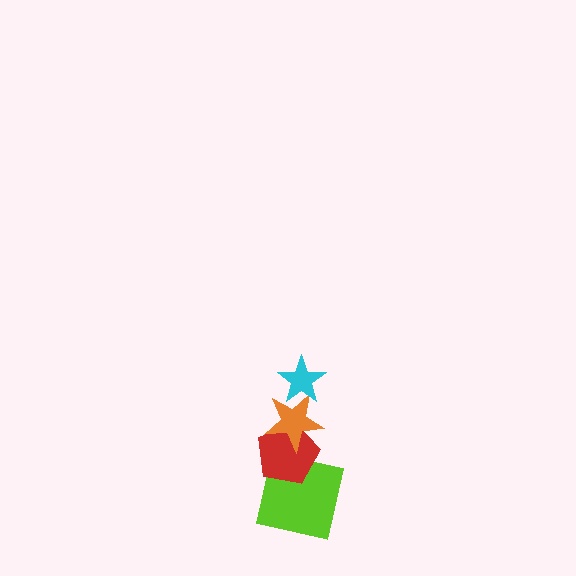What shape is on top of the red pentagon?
The orange star is on top of the red pentagon.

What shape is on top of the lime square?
The red pentagon is on top of the lime square.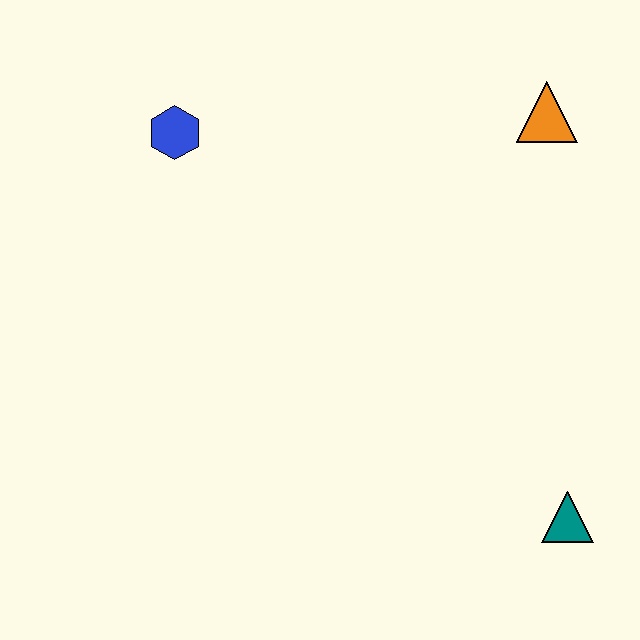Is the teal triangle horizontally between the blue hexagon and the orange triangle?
No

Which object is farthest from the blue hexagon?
The teal triangle is farthest from the blue hexagon.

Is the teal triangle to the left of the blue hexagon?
No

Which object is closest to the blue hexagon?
The orange triangle is closest to the blue hexagon.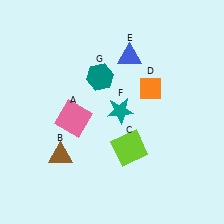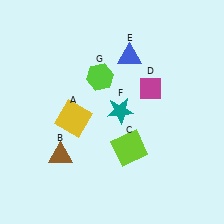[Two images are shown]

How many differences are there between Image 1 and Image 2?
There are 3 differences between the two images.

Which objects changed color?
A changed from pink to yellow. D changed from orange to magenta. G changed from teal to lime.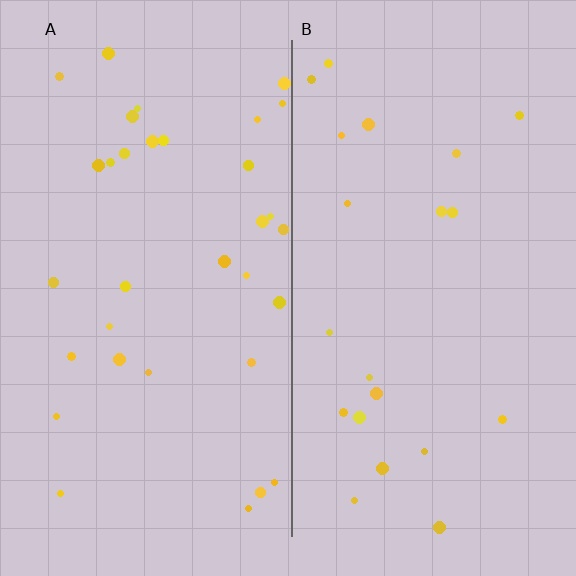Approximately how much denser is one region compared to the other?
Approximately 1.6× — region A over region B.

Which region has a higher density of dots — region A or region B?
A (the left).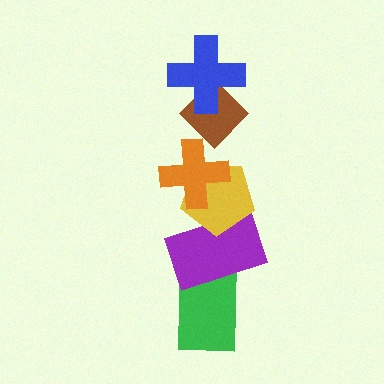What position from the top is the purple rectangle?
The purple rectangle is 5th from the top.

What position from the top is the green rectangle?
The green rectangle is 6th from the top.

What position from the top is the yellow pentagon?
The yellow pentagon is 4th from the top.